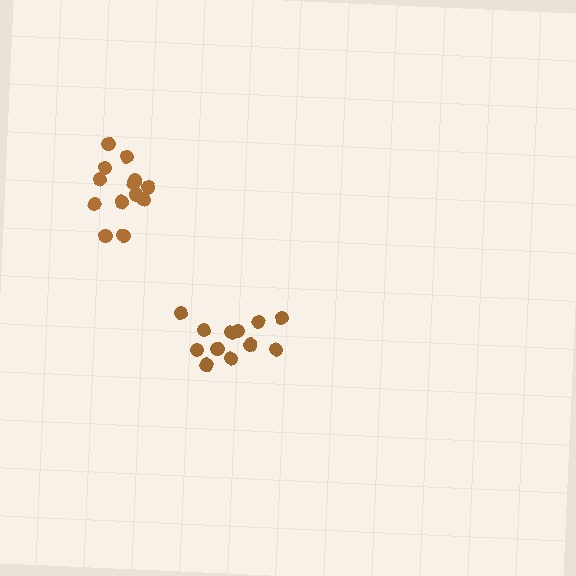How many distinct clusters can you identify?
There are 2 distinct clusters.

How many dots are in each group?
Group 1: 13 dots, Group 2: 12 dots (25 total).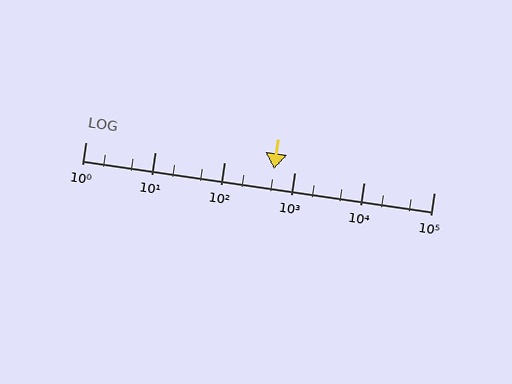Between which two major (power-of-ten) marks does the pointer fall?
The pointer is between 100 and 1000.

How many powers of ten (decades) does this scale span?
The scale spans 5 decades, from 1 to 100000.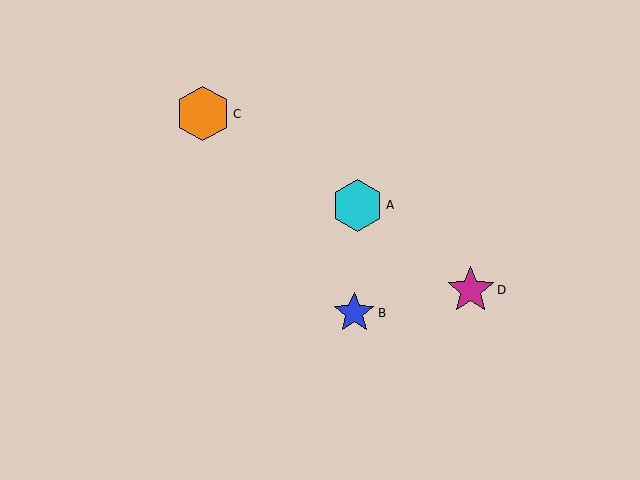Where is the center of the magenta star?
The center of the magenta star is at (471, 290).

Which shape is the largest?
The orange hexagon (labeled C) is the largest.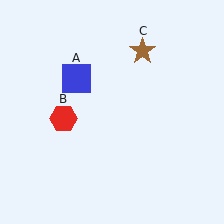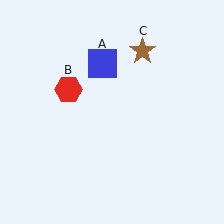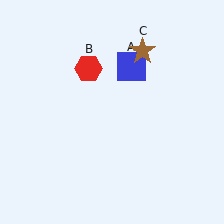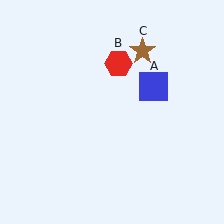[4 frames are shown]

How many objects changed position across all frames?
2 objects changed position: blue square (object A), red hexagon (object B).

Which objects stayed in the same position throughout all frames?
Brown star (object C) remained stationary.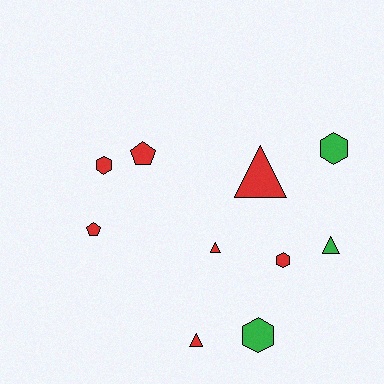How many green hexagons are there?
There are 2 green hexagons.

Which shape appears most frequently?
Triangle, with 4 objects.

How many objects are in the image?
There are 10 objects.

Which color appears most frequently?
Red, with 7 objects.